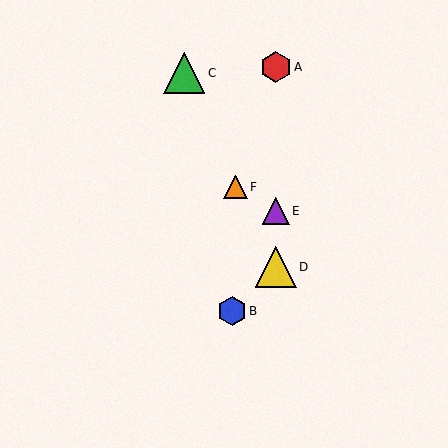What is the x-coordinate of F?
Object F is at x≈235.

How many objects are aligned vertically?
3 objects (A, D, E) are aligned vertically.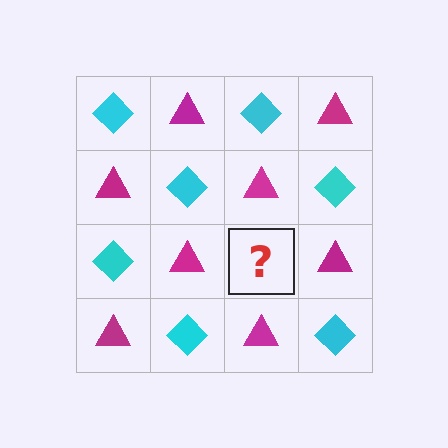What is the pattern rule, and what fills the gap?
The rule is that it alternates cyan diamond and magenta triangle in a checkerboard pattern. The gap should be filled with a cyan diamond.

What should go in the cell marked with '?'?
The missing cell should contain a cyan diamond.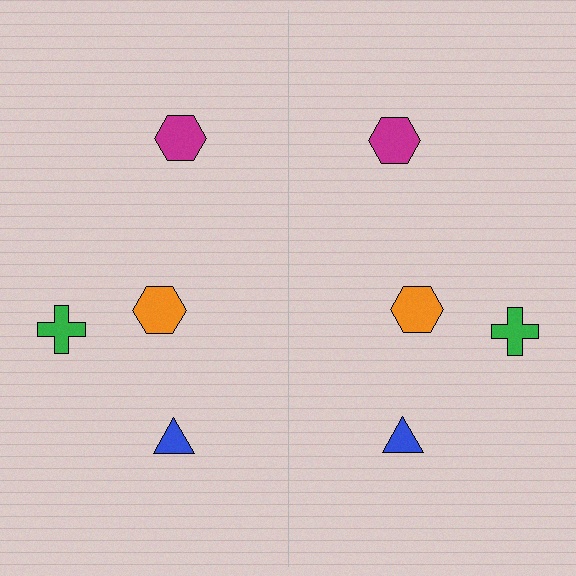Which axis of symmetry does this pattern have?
The pattern has a vertical axis of symmetry running through the center of the image.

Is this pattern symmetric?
Yes, this pattern has bilateral (reflection) symmetry.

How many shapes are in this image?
There are 8 shapes in this image.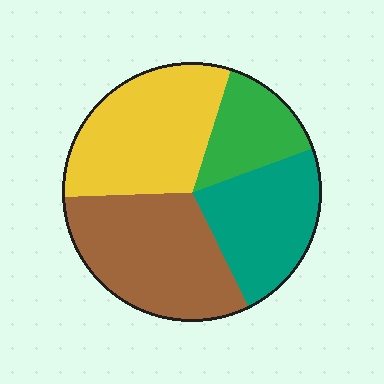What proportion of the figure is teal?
Teal takes up less than a quarter of the figure.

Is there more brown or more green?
Brown.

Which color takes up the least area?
Green, at roughly 15%.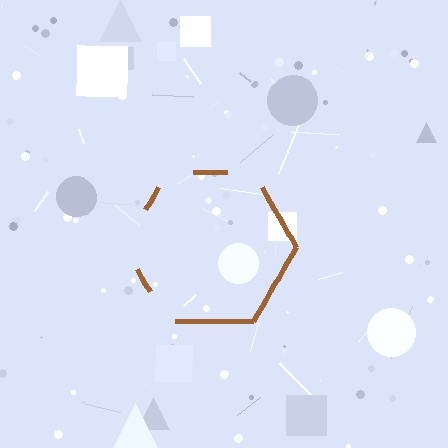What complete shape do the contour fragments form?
The contour fragments form a hexagon.